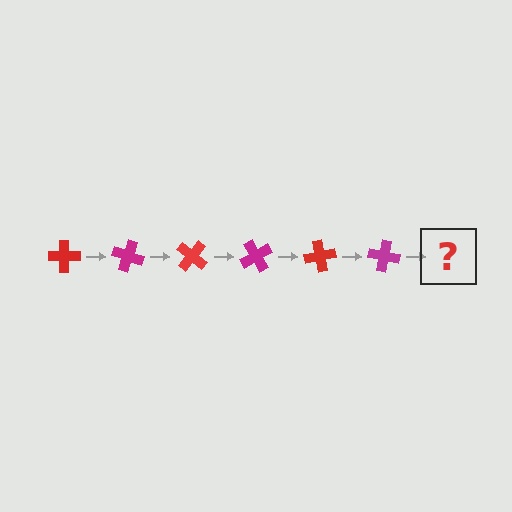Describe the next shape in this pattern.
It should be a red cross, rotated 120 degrees from the start.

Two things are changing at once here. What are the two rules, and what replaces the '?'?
The two rules are that it rotates 20 degrees each step and the color cycles through red and magenta. The '?' should be a red cross, rotated 120 degrees from the start.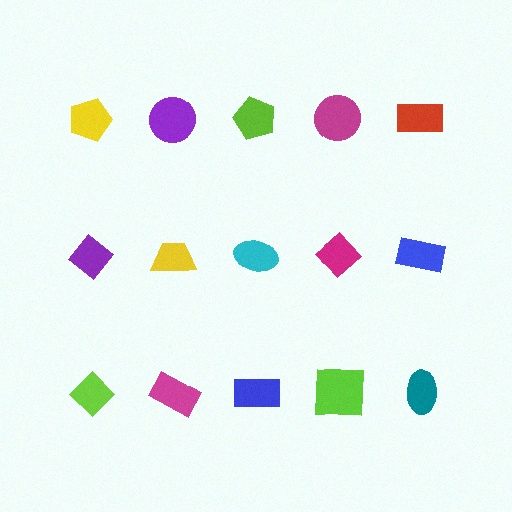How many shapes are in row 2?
5 shapes.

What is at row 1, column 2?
A purple circle.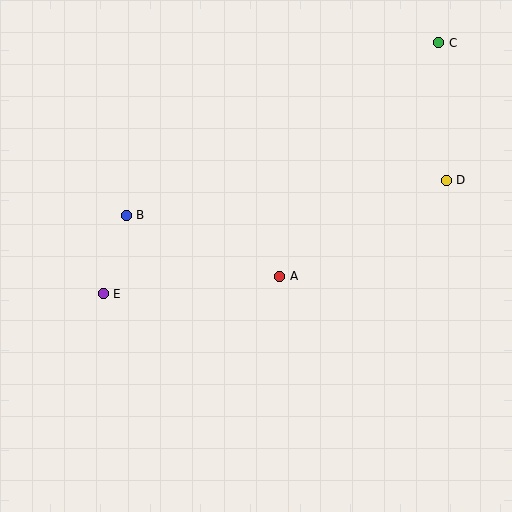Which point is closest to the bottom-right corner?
Point A is closest to the bottom-right corner.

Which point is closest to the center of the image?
Point A at (280, 276) is closest to the center.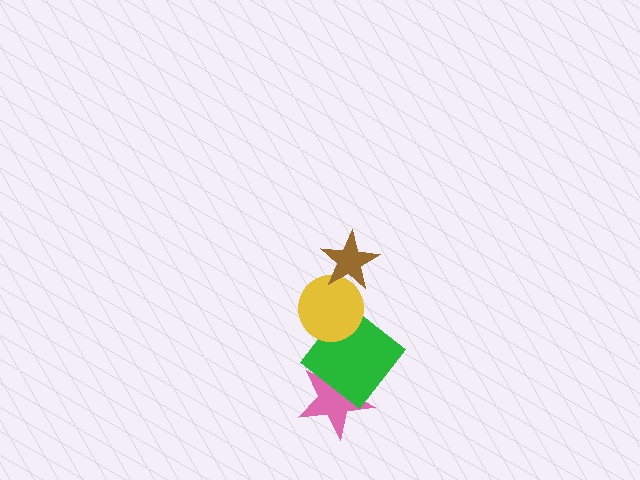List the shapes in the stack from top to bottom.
From top to bottom: the brown star, the yellow circle, the green diamond, the pink star.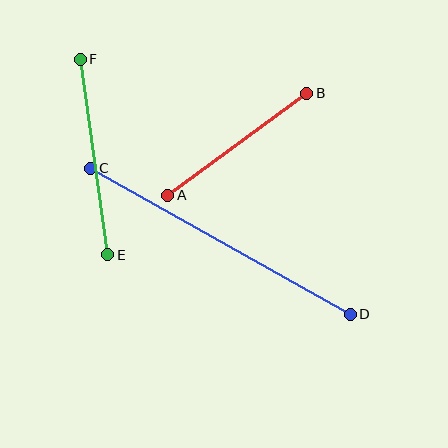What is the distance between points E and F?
The distance is approximately 198 pixels.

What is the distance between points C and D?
The distance is approximately 298 pixels.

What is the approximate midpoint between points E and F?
The midpoint is at approximately (94, 157) pixels.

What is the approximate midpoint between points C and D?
The midpoint is at approximately (220, 241) pixels.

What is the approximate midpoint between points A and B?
The midpoint is at approximately (237, 144) pixels.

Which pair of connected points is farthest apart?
Points C and D are farthest apart.